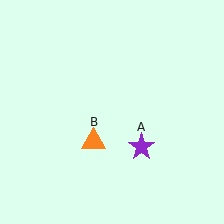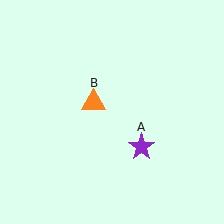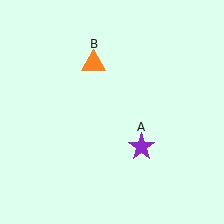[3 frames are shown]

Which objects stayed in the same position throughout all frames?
Purple star (object A) remained stationary.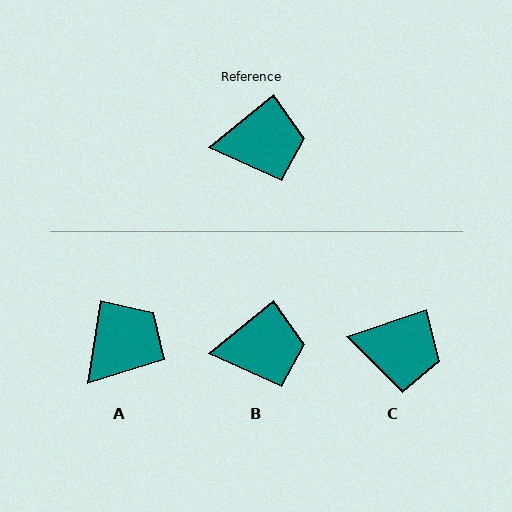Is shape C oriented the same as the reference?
No, it is off by about 20 degrees.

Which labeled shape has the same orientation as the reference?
B.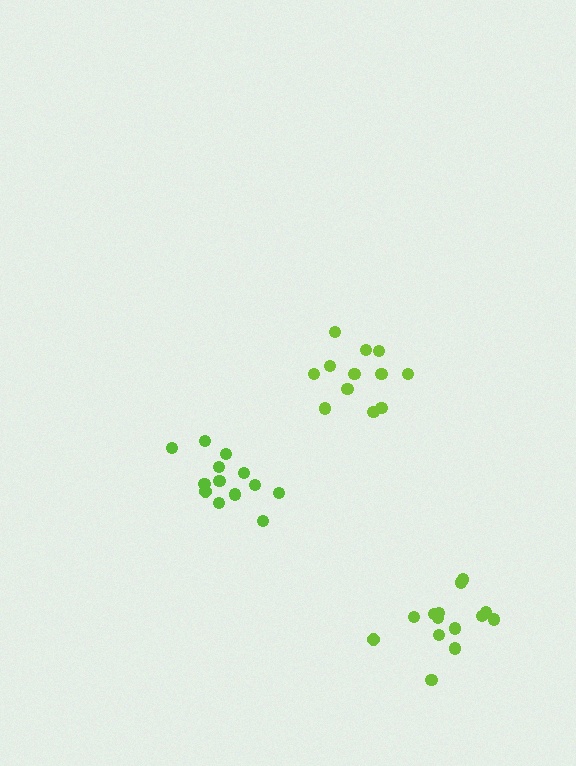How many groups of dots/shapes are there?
There are 3 groups.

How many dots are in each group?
Group 1: 13 dots, Group 2: 14 dots, Group 3: 12 dots (39 total).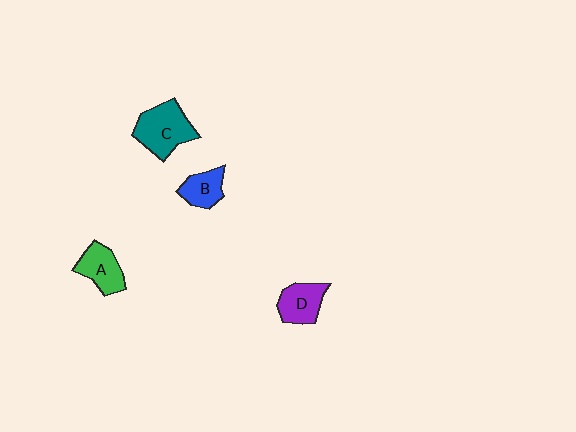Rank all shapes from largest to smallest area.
From largest to smallest: C (teal), A (green), D (purple), B (blue).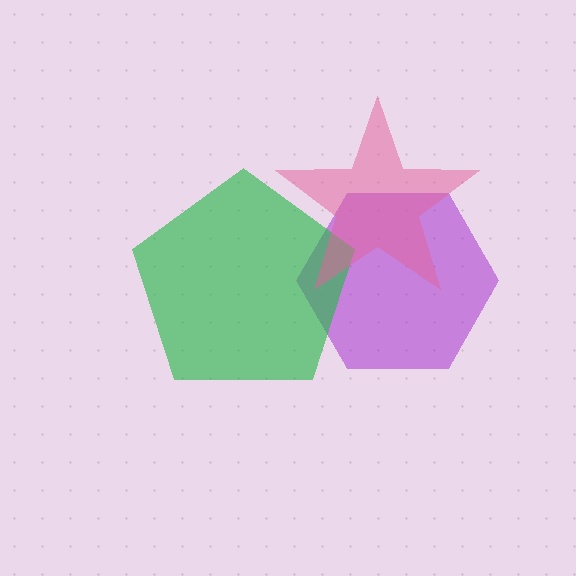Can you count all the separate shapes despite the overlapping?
Yes, there are 3 separate shapes.